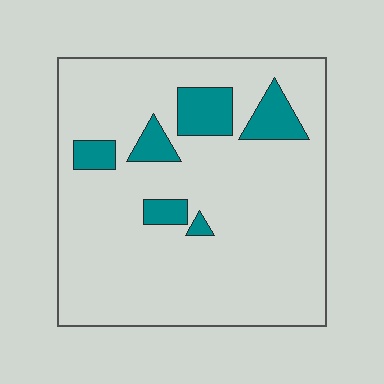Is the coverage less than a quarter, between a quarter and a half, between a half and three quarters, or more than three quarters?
Less than a quarter.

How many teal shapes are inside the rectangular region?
6.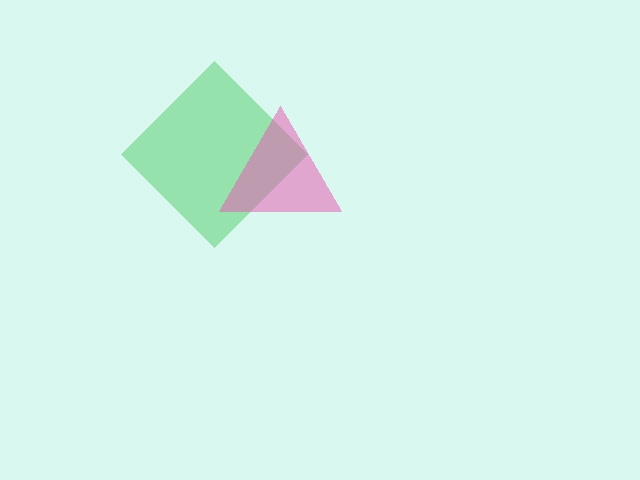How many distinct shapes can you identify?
There are 2 distinct shapes: a green diamond, a pink triangle.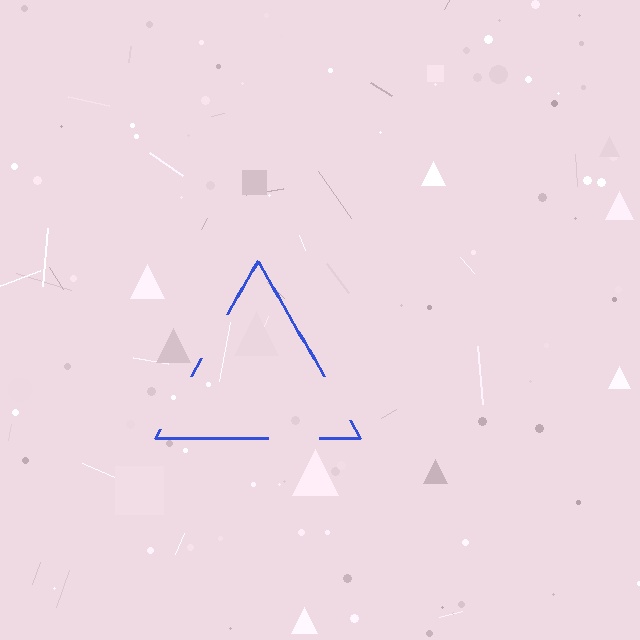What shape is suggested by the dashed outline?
The dashed outline suggests a triangle.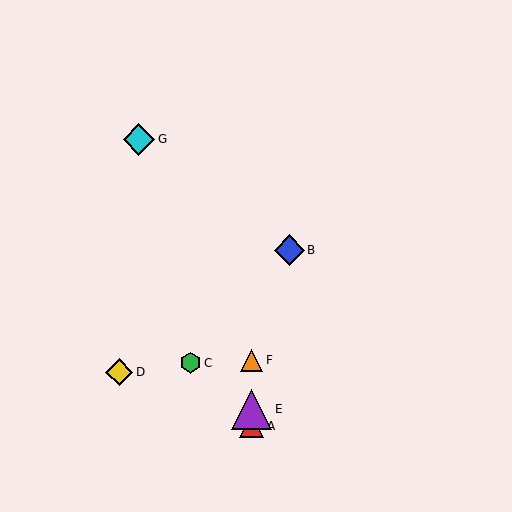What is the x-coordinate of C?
Object C is at x≈191.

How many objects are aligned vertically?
3 objects (A, E, F) are aligned vertically.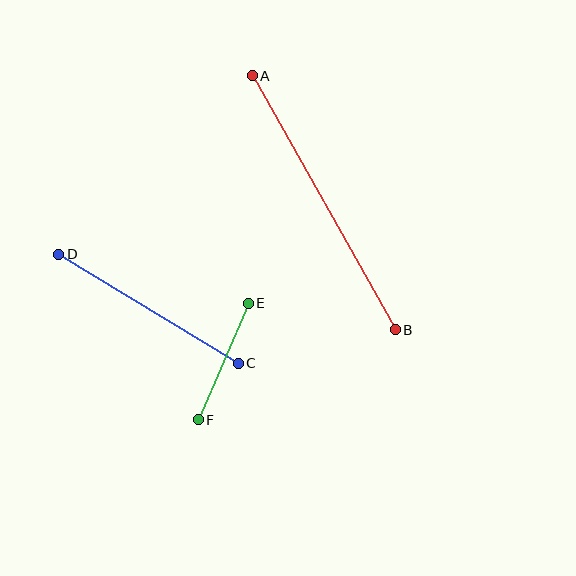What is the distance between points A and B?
The distance is approximately 291 pixels.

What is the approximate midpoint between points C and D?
The midpoint is at approximately (148, 309) pixels.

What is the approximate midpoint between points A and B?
The midpoint is at approximately (324, 203) pixels.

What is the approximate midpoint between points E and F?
The midpoint is at approximately (223, 361) pixels.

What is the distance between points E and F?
The distance is approximately 127 pixels.